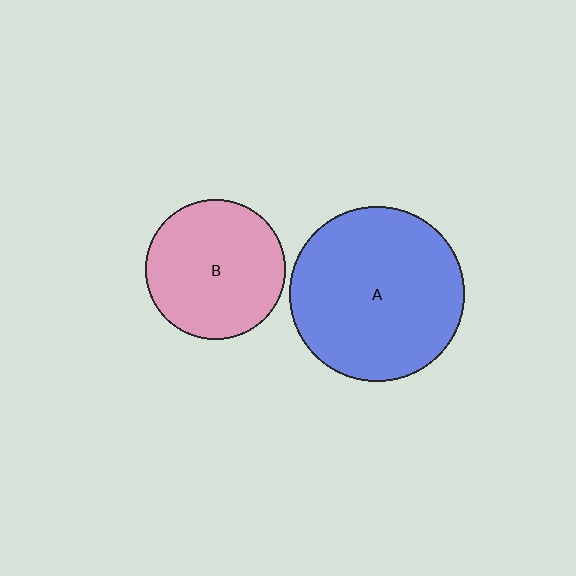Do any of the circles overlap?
No, none of the circles overlap.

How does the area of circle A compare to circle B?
Approximately 1.6 times.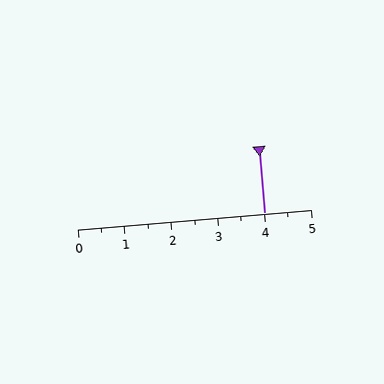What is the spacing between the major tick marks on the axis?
The major ticks are spaced 1 apart.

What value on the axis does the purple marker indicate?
The marker indicates approximately 4.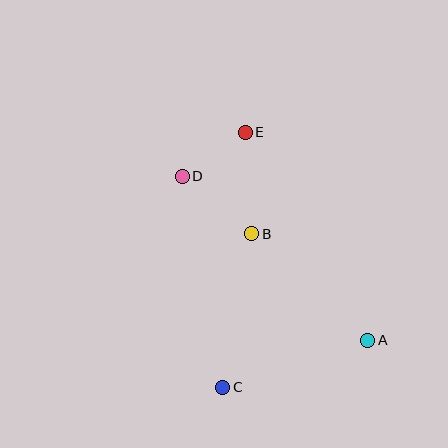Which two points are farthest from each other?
Points C and E are farthest from each other.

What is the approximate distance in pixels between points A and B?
The distance between A and B is approximately 157 pixels.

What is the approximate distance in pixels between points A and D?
The distance between A and D is approximately 247 pixels.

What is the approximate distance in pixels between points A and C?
The distance between A and C is approximately 152 pixels.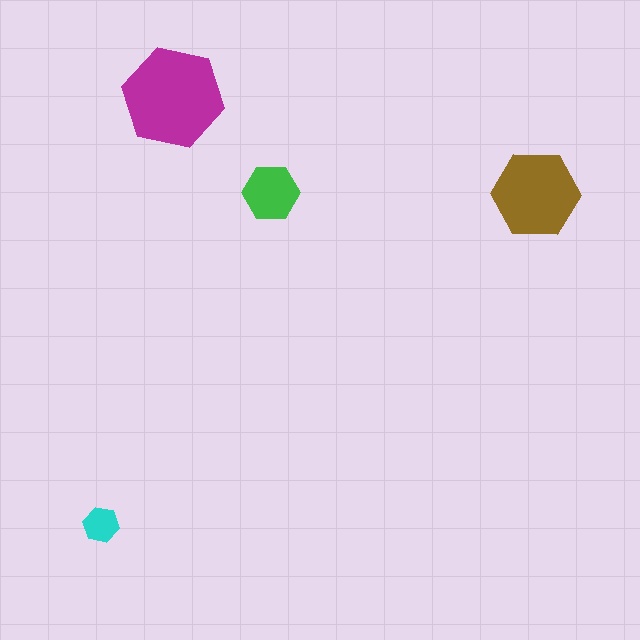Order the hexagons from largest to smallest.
the magenta one, the brown one, the green one, the cyan one.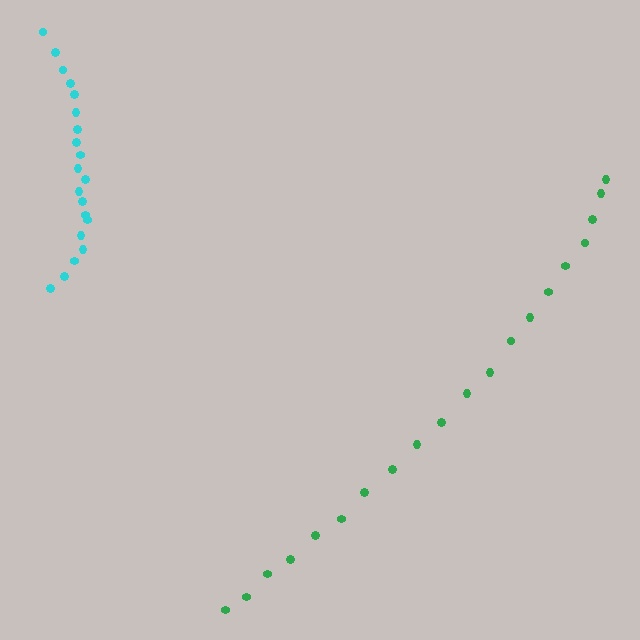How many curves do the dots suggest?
There are 2 distinct paths.